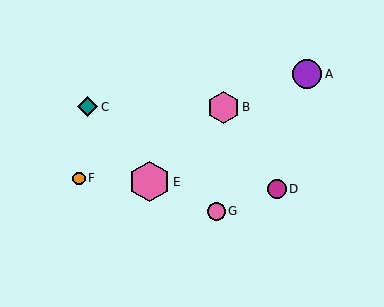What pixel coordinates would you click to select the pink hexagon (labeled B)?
Click at (223, 108) to select the pink hexagon B.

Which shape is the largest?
The pink hexagon (labeled E) is the largest.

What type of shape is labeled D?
Shape D is a magenta circle.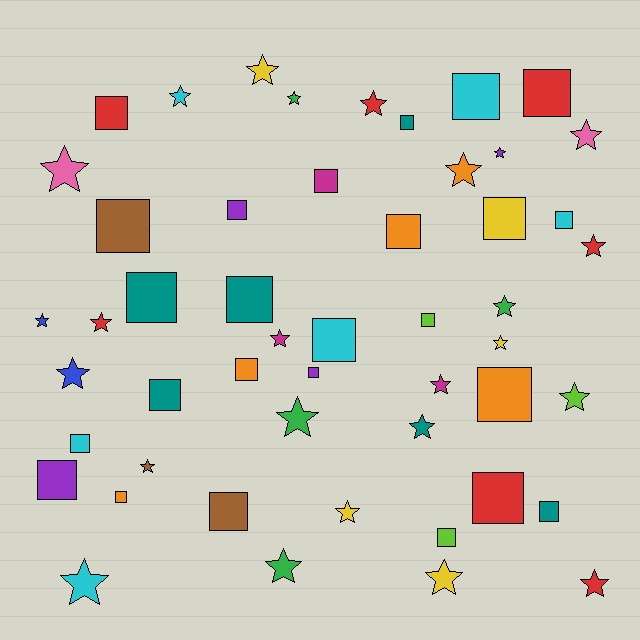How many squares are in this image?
There are 25 squares.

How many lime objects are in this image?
There are 3 lime objects.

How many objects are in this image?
There are 50 objects.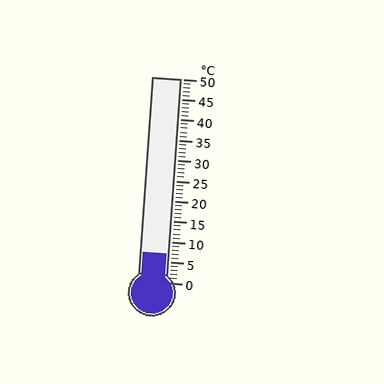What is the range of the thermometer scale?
The thermometer scale ranges from 0°C to 50°C.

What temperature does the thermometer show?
The thermometer shows approximately 7°C.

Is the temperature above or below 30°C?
The temperature is below 30°C.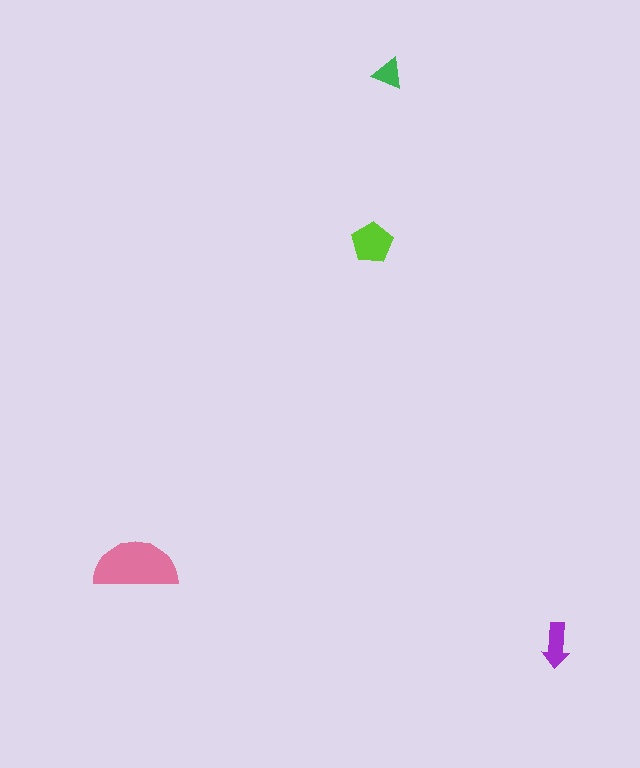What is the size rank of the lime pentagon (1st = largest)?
2nd.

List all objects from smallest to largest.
The green triangle, the purple arrow, the lime pentagon, the pink semicircle.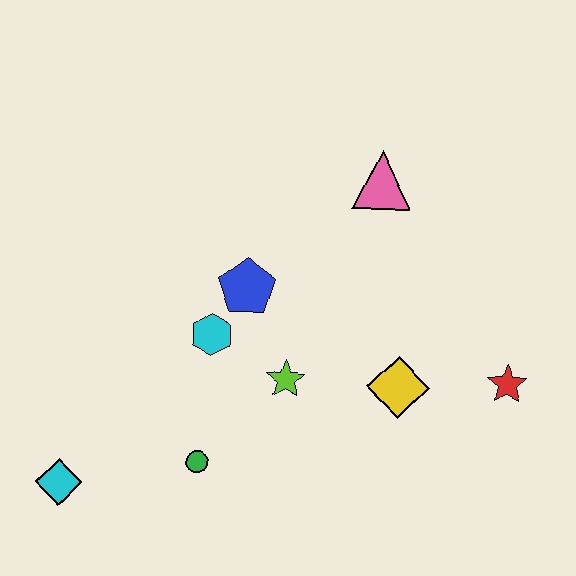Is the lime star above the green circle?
Yes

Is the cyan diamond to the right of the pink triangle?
No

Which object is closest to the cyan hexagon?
The blue pentagon is closest to the cyan hexagon.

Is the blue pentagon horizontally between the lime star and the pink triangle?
No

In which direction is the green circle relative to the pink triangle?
The green circle is below the pink triangle.